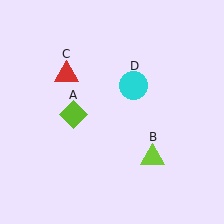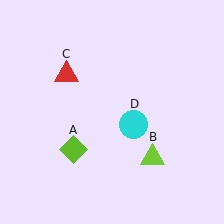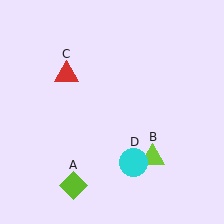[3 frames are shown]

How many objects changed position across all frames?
2 objects changed position: lime diamond (object A), cyan circle (object D).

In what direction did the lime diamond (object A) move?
The lime diamond (object A) moved down.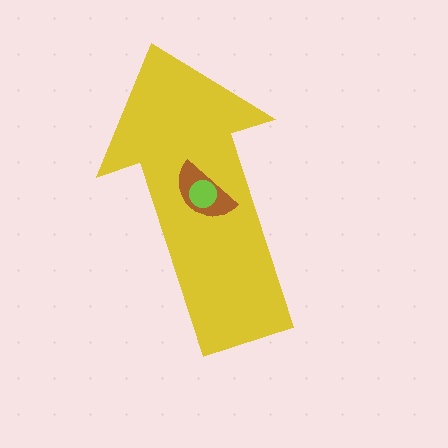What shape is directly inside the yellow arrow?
The brown semicircle.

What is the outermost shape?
The yellow arrow.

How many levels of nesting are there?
3.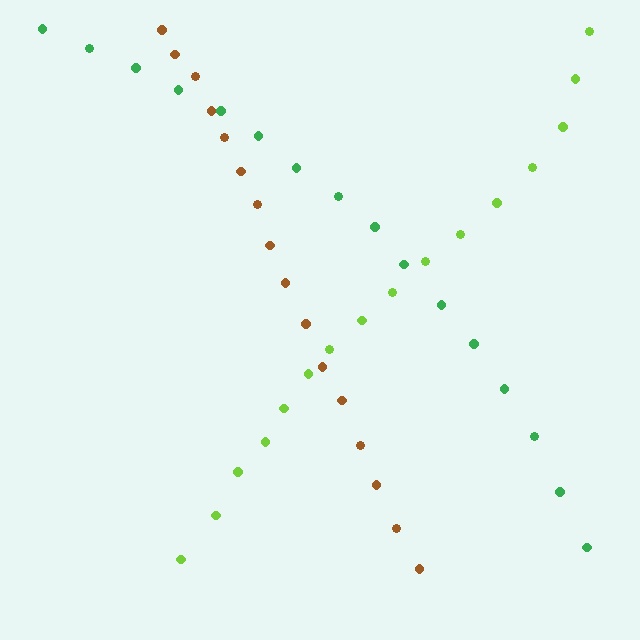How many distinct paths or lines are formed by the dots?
There are 3 distinct paths.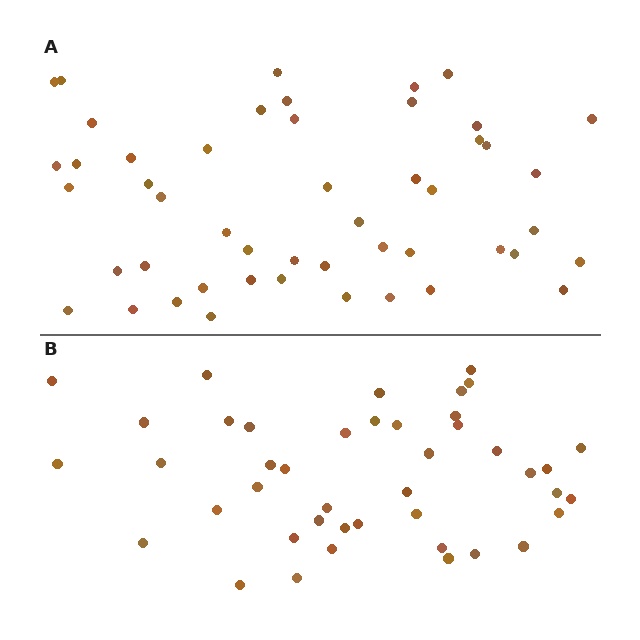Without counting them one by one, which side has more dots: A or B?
Region A (the top region) has more dots.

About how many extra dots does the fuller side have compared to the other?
Region A has about 6 more dots than region B.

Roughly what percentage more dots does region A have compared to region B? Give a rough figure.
About 15% more.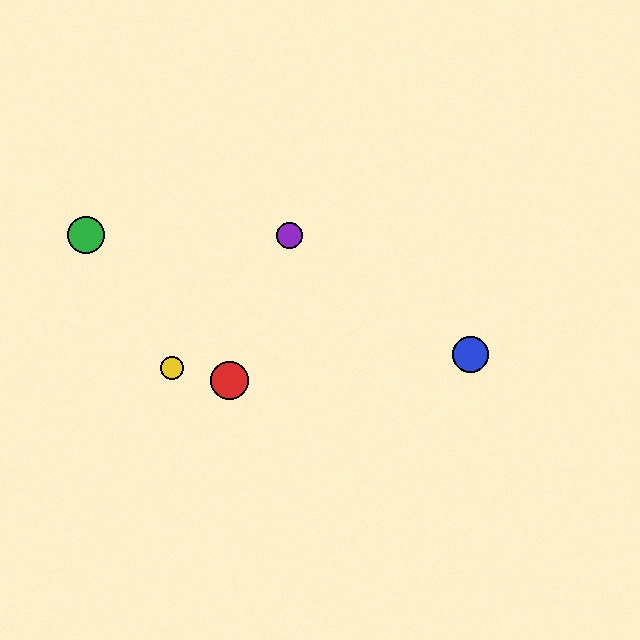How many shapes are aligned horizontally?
2 shapes (the green circle, the purple circle) are aligned horizontally.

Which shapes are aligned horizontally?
The green circle, the purple circle are aligned horizontally.